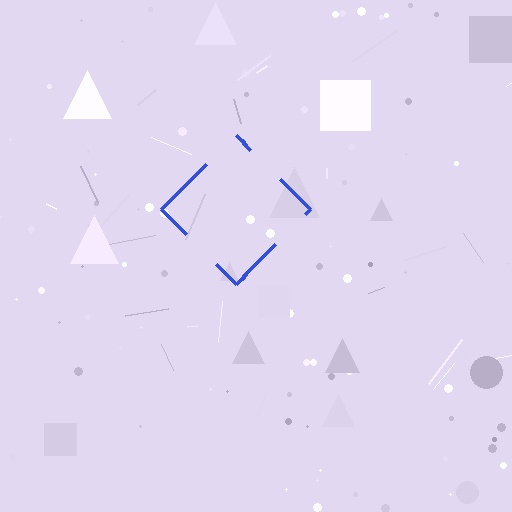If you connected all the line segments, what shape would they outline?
They would outline a diamond.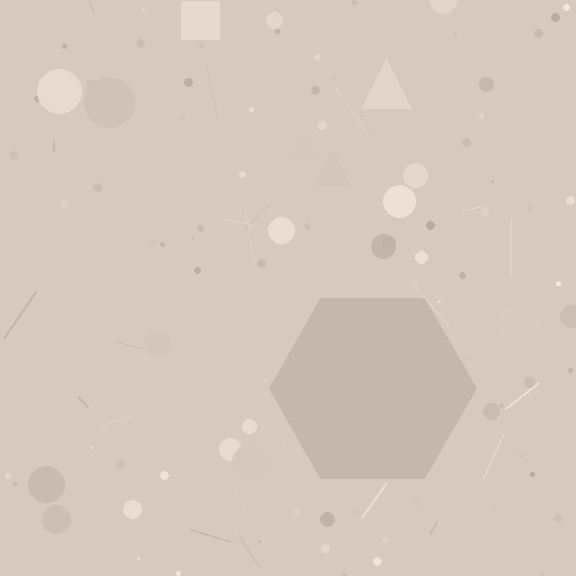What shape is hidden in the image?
A hexagon is hidden in the image.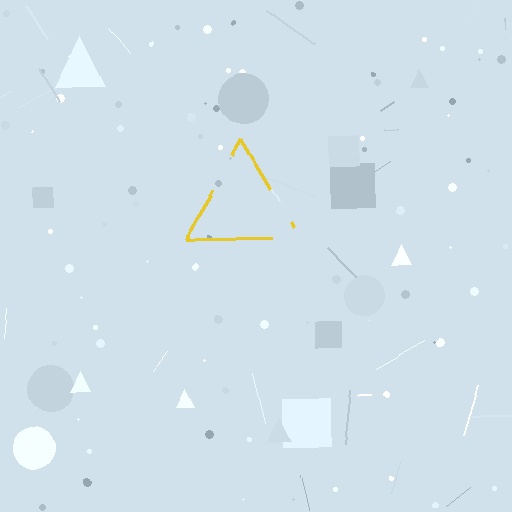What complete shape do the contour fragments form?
The contour fragments form a triangle.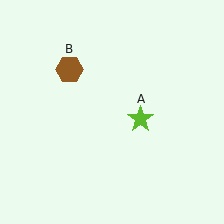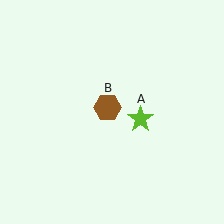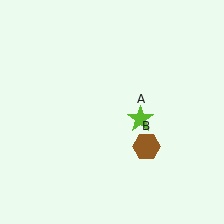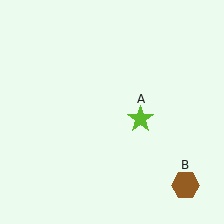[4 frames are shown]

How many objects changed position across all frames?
1 object changed position: brown hexagon (object B).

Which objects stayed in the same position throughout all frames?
Lime star (object A) remained stationary.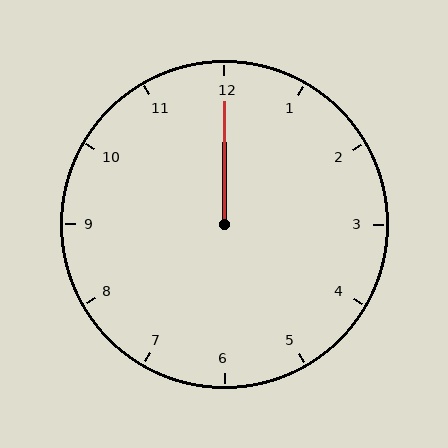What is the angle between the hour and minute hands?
Approximately 0 degrees.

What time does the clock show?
12:00.